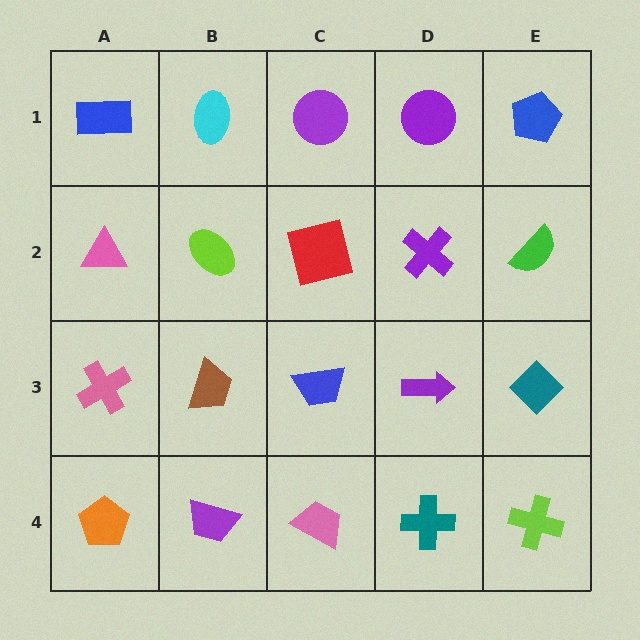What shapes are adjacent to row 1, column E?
A green semicircle (row 2, column E), a purple circle (row 1, column D).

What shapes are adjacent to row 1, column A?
A pink triangle (row 2, column A), a cyan ellipse (row 1, column B).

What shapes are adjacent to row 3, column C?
A red square (row 2, column C), a pink trapezoid (row 4, column C), a brown trapezoid (row 3, column B), a purple arrow (row 3, column D).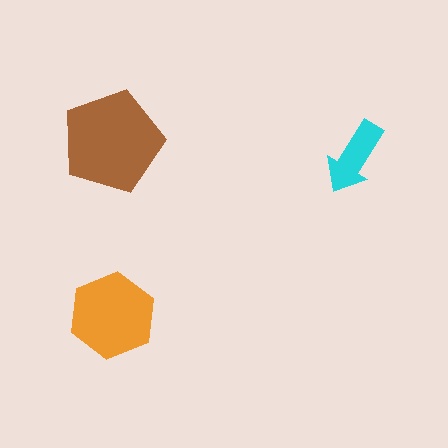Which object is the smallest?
The cyan arrow.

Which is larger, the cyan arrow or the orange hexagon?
The orange hexagon.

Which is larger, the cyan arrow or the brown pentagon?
The brown pentagon.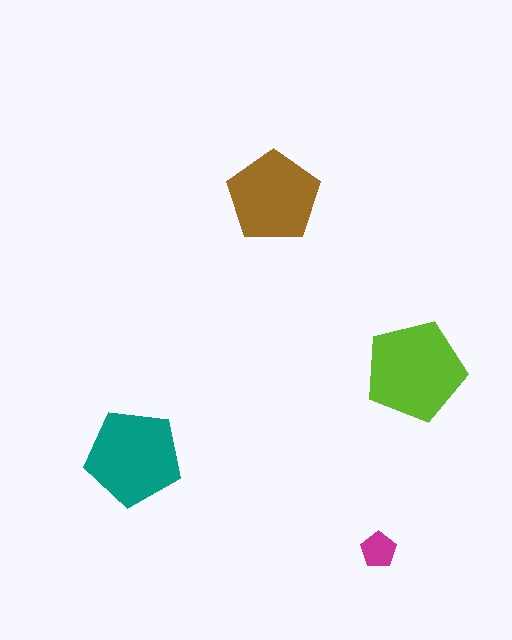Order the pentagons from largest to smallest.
the lime one, the teal one, the brown one, the magenta one.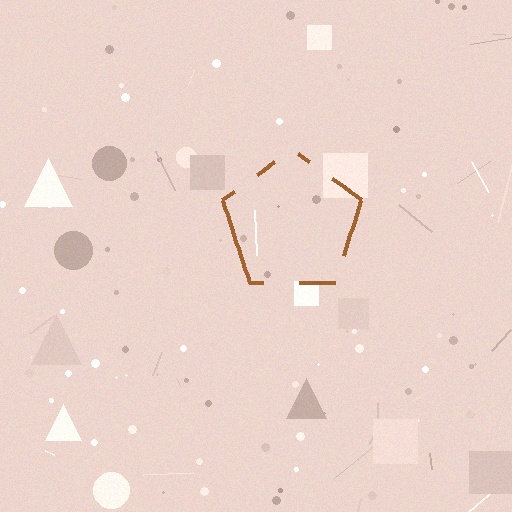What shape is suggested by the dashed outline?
The dashed outline suggests a pentagon.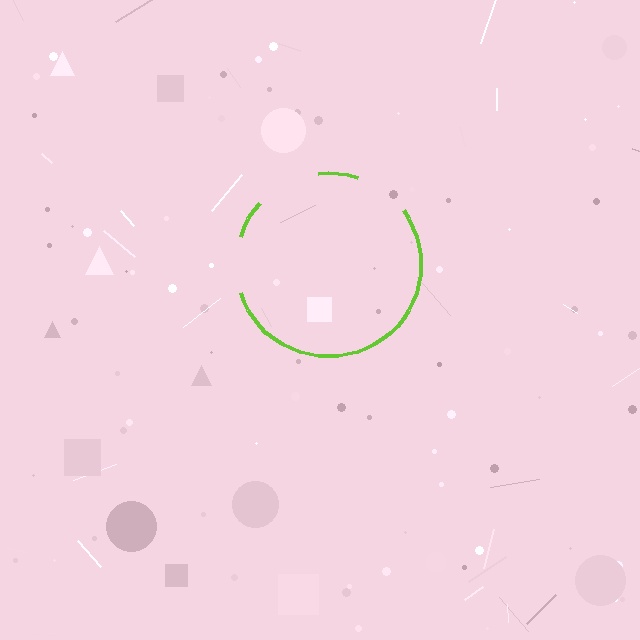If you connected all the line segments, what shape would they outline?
They would outline a circle.